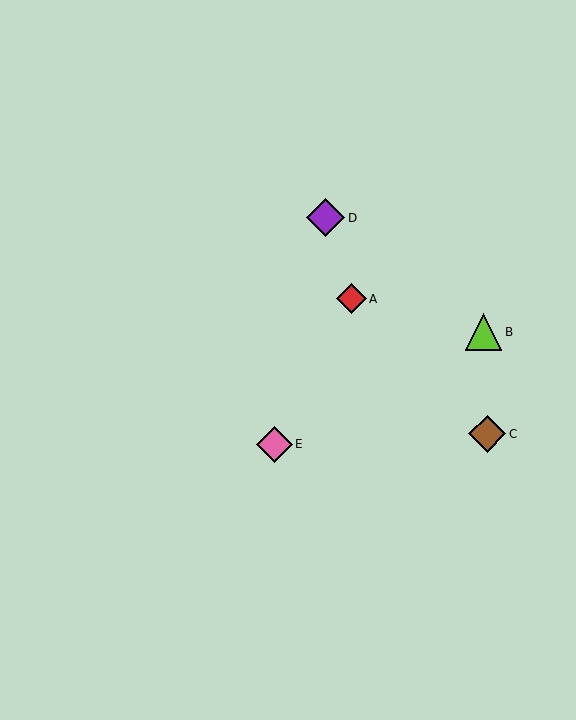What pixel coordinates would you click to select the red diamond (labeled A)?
Click at (351, 299) to select the red diamond A.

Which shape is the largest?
The purple diamond (labeled D) is the largest.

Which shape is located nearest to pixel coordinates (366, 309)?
The red diamond (labeled A) at (351, 299) is nearest to that location.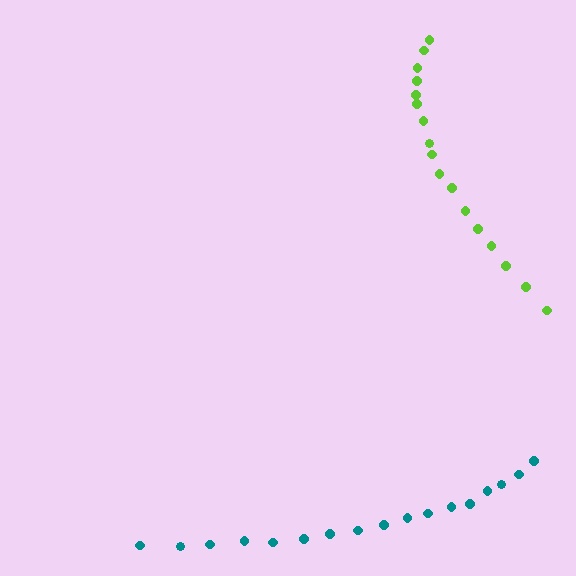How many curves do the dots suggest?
There are 2 distinct paths.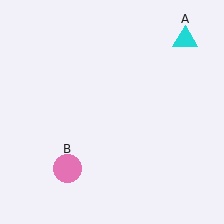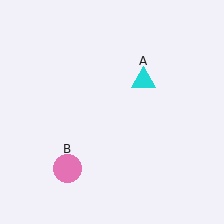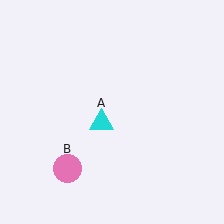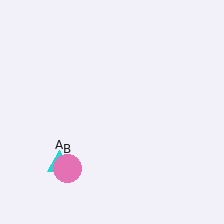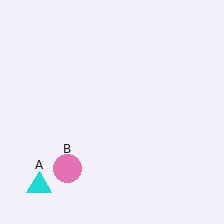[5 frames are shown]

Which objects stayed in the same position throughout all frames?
Pink circle (object B) remained stationary.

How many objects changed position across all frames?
1 object changed position: cyan triangle (object A).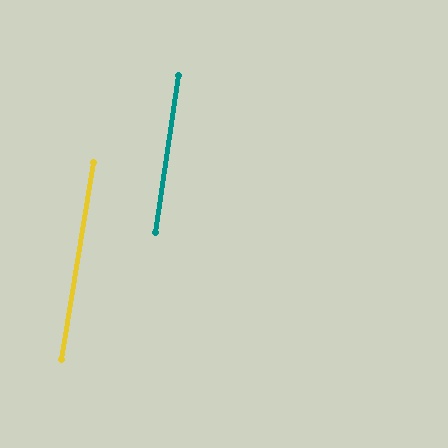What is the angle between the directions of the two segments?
Approximately 1 degree.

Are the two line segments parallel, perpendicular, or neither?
Parallel — their directions differ by only 0.9°.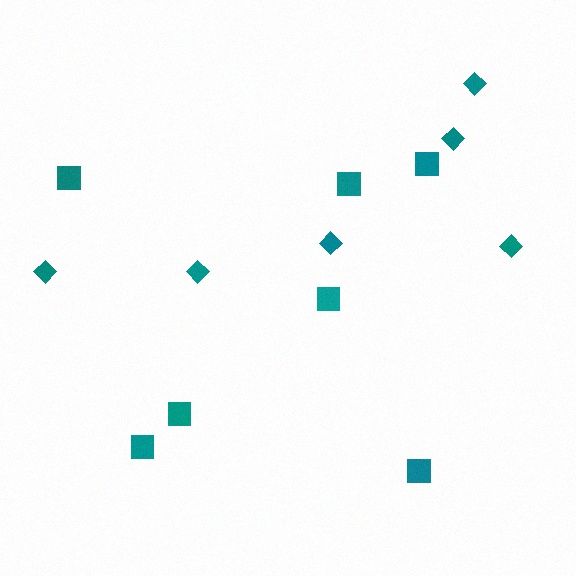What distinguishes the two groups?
There are 2 groups: one group of squares (7) and one group of diamonds (6).